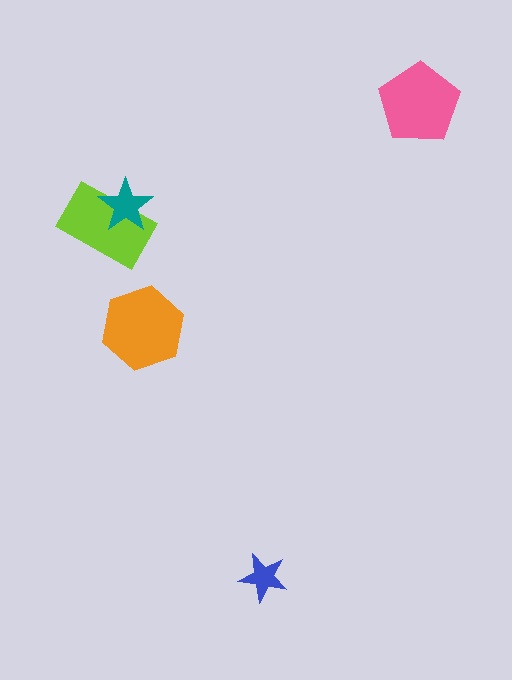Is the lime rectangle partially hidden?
Yes, it is partially covered by another shape.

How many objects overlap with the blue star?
0 objects overlap with the blue star.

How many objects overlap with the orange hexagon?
0 objects overlap with the orange hexagon.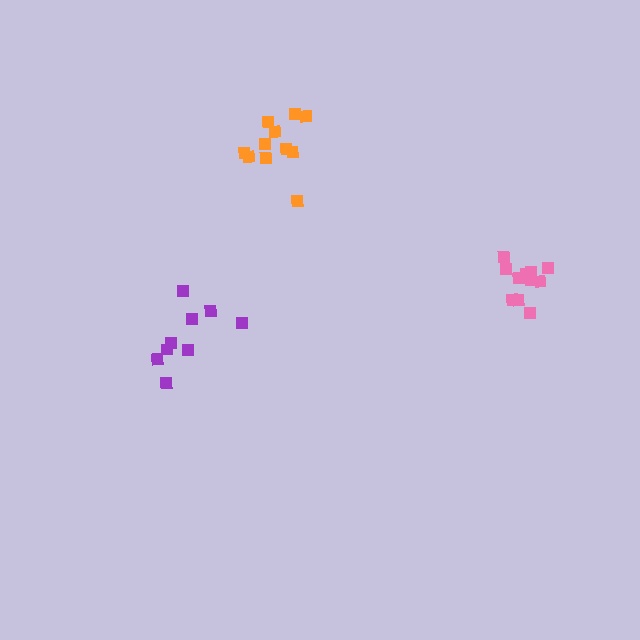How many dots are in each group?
Group 1: 9 dots, Group 2: 11 dots, Group 3: 11 dots (31 total).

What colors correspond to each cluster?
The clusters are colored: purple, pink, orange.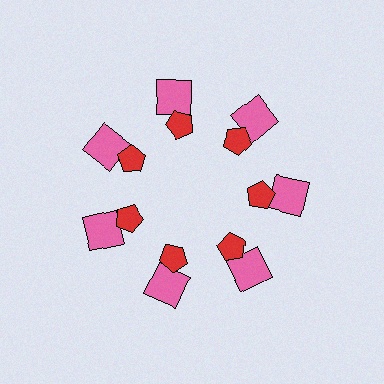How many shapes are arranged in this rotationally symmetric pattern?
There are 14 shapes, arranged in 7 groups of 2.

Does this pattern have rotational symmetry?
Yes, this pattern has 7-fold rotational symmetry. It looks the same after rotating 51 degrees around the center.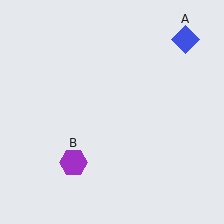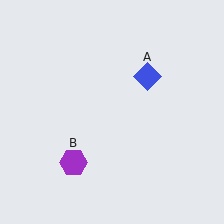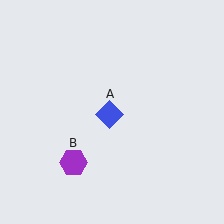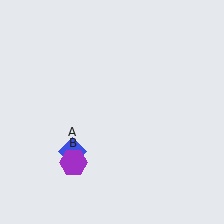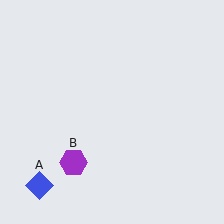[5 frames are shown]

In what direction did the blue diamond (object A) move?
The blue diamond (object A) moved down and to the left.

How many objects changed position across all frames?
1 object changed position: blue diamond (object A).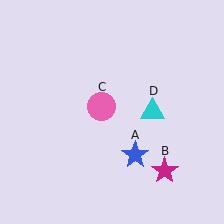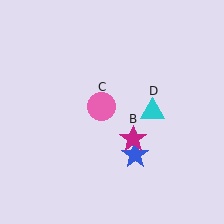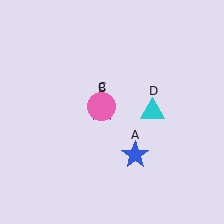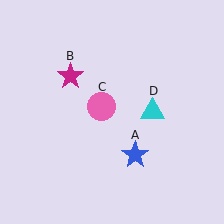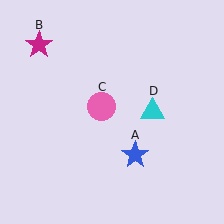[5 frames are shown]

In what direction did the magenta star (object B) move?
The magenta star (object B) moved up and to the left.